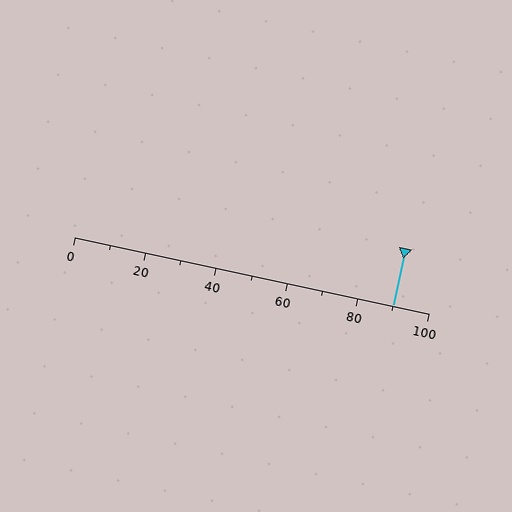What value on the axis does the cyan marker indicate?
The marker indicates approximately 90.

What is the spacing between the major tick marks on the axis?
The major ticks are spaced 20 apart.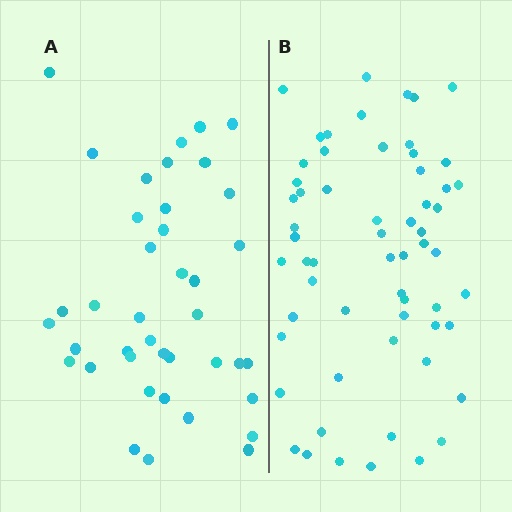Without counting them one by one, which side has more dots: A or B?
Region B (the right region) has more dots.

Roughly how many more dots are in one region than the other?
Region B has approximately 20 more dots than region A.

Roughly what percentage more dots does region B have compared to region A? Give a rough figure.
About 50% more.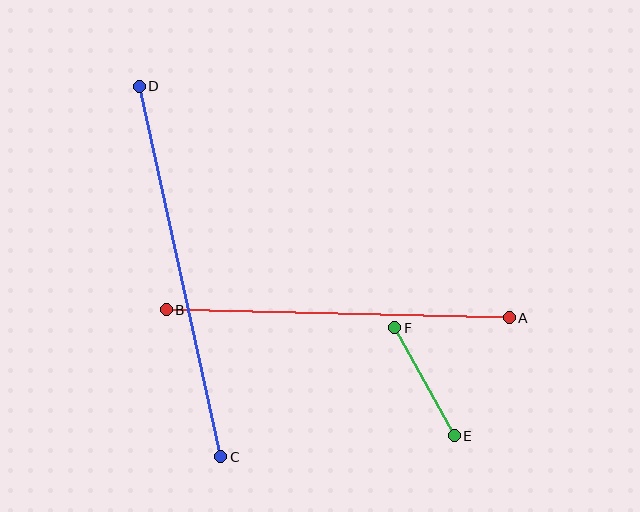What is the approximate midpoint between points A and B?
The midpoint is at approximately (338, 314) pixels.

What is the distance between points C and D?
The distance is approximately 379 pixels.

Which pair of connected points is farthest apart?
Points C and D are farthest apart.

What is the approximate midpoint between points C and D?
The midpoint is at approximately (180, 271) pixels.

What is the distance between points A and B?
The distance is approximately 343 pixels.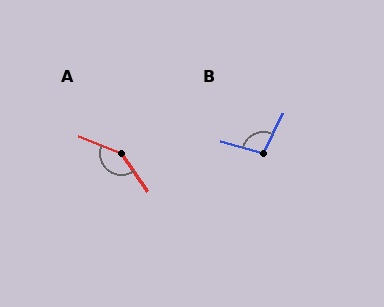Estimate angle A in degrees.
Approximately 148 degrees.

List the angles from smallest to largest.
B (100°), A (148°).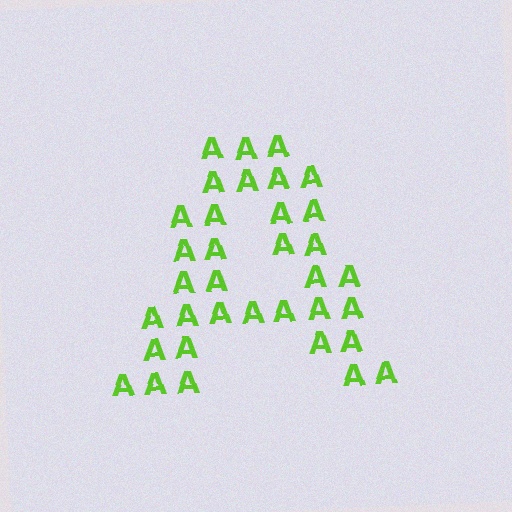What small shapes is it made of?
It is made of small letter A's.